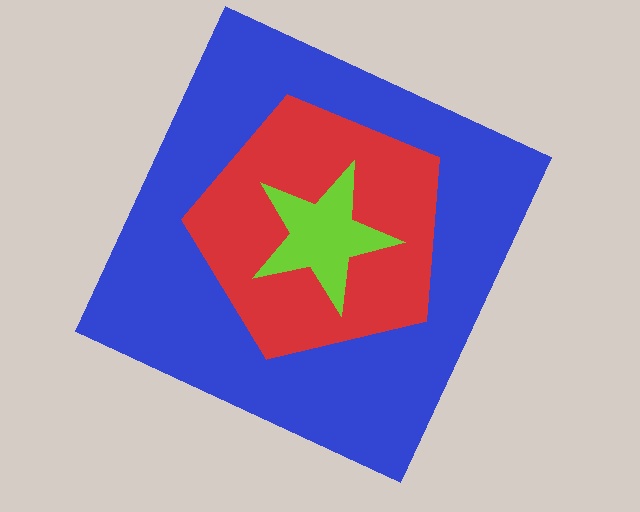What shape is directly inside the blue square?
The red pentagon.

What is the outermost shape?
The blue square.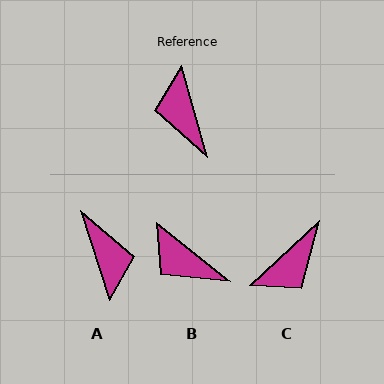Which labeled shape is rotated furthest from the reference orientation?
A, about 179 degrees away.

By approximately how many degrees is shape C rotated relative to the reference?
Approximately 117 degrees counter-clockwise.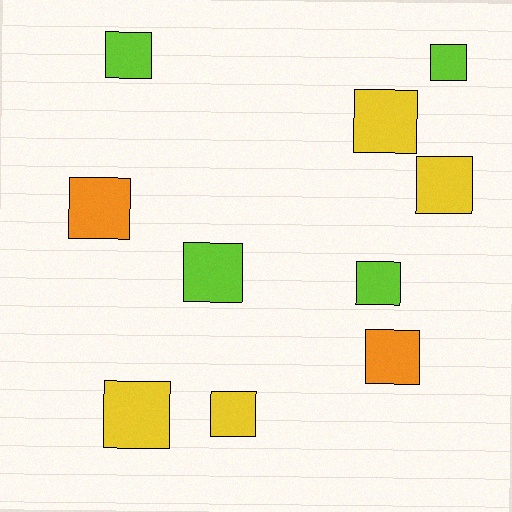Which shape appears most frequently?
Square, with 10 objects.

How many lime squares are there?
There are 4 lime squares.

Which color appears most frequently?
Lime, with 4 objects.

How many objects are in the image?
There are 10 objects.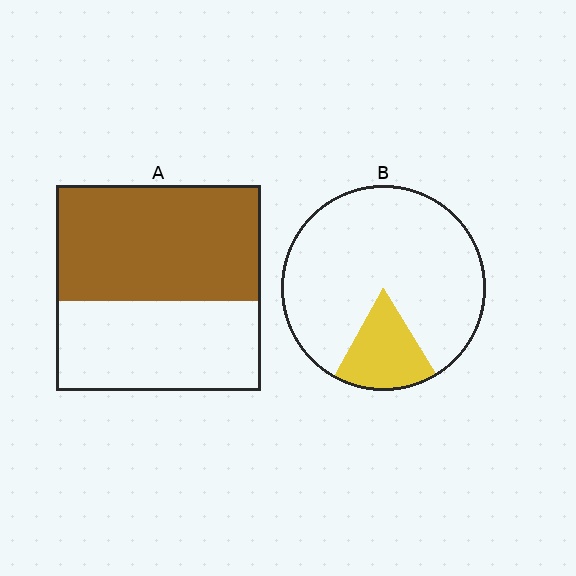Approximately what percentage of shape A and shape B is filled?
A is approximately 55% and B is approximately 15%.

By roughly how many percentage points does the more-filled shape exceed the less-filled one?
By roughly 40 percentage points (A over B).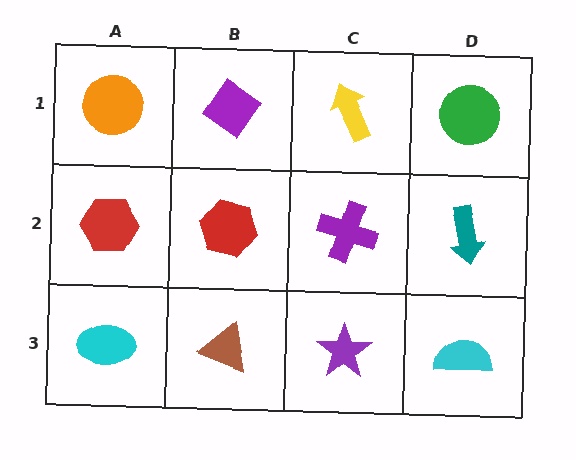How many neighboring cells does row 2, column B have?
4.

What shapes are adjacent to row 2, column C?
A yellow arrow (row 1, column C), a purple star (row 3, column C), a red hexagon (row 2, column B), a teal arrow (row 2, column D).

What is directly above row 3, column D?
A teal arrow.